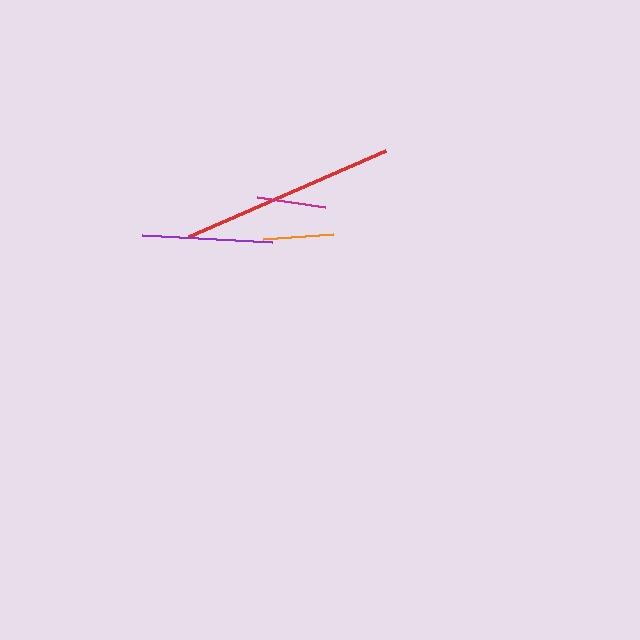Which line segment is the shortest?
The magenta line is the shortest at approximately 68 pixels.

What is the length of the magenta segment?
The magenta segment is approximately 68 pixels long.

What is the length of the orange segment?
The orange segment is approximately 70 pixels long.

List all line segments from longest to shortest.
From longest to shortest: red, purple, orange, magenta.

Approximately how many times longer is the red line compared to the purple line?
The red line is approximately 1.6 times the length of the purple line.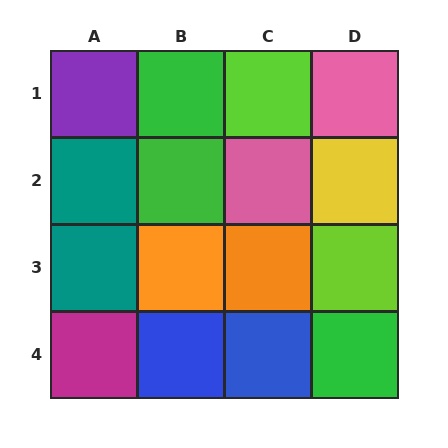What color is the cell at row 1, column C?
Lime.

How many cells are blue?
2 cells are blue.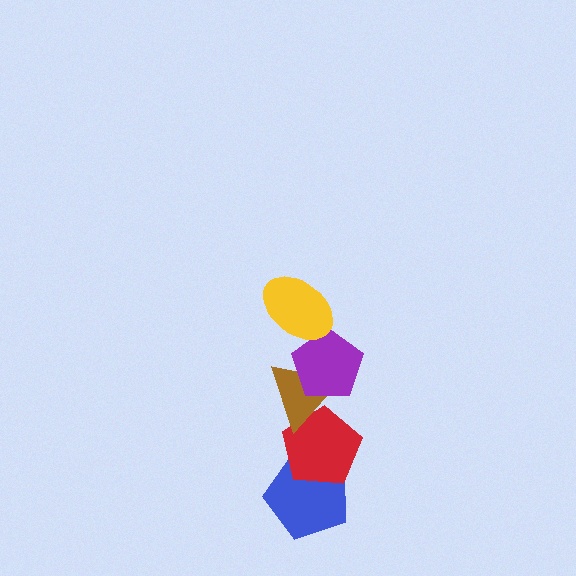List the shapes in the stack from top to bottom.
From top to bottom: the yellow ellipse, the purple pentagon, the brown triangle, the red pentagon, the blue pentagon.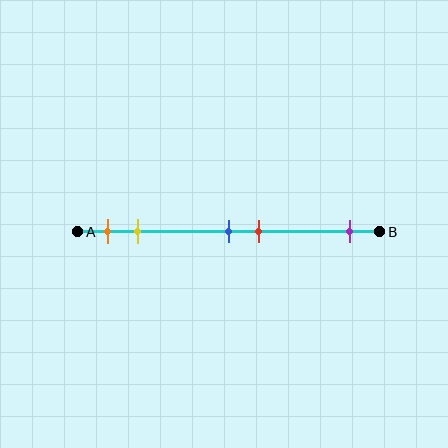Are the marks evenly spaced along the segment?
No, the marks are not evenly spaced.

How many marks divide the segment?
There are 5 marks dividing the segment.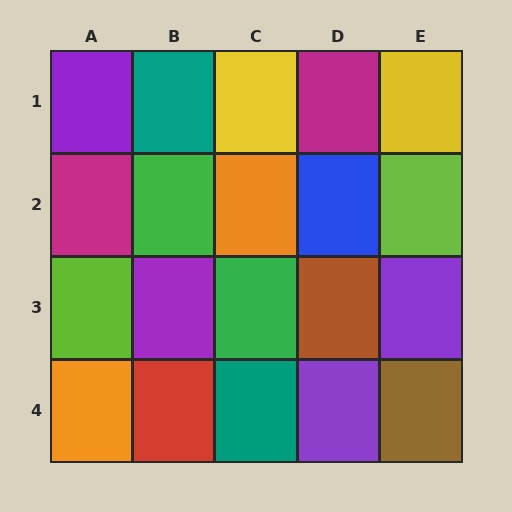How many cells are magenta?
2 cells are magenta.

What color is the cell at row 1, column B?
Teal.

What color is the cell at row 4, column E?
Brown.